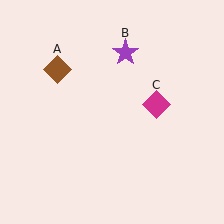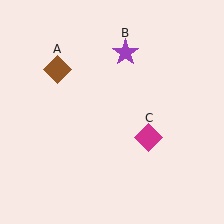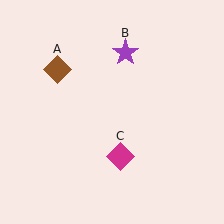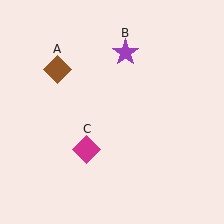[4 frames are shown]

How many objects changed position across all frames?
1 object changed position: magenta diamond (object C).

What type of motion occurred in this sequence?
The magenta diamond (object C) rotated clockwise around the center of the scene.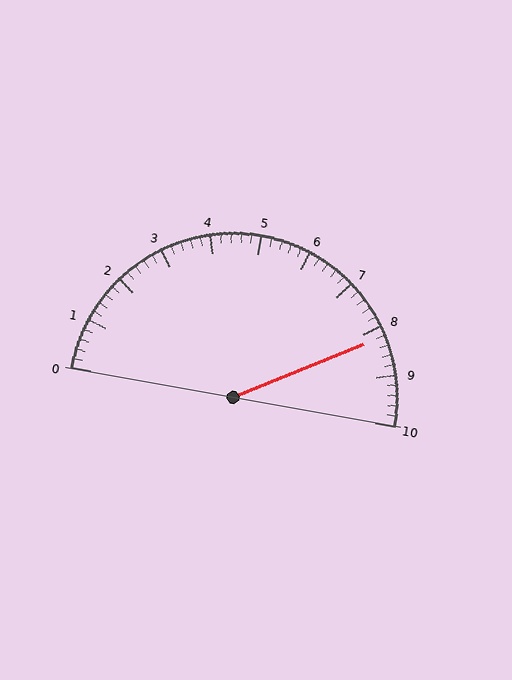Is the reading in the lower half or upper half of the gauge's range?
The reading is in the upper half of the range (0 to 10).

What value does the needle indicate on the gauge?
The needle indicates approximately 8.2.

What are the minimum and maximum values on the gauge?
The gauge ranges from 0 to 10.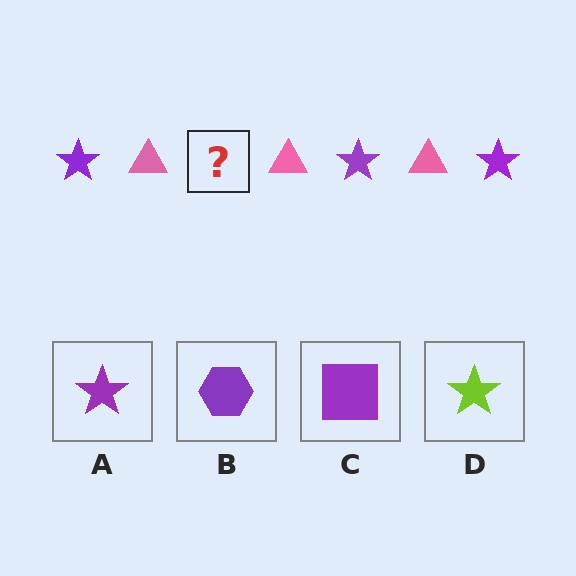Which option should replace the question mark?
Option A.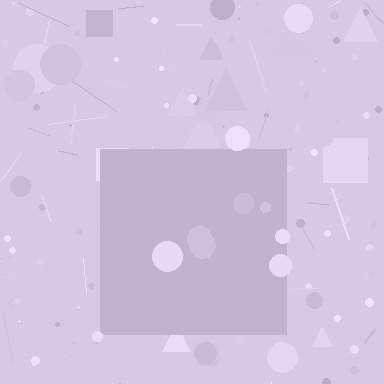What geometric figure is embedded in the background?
A square is embedded in the background.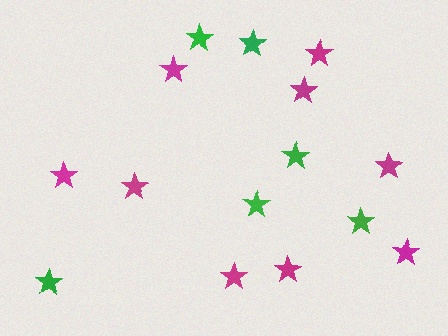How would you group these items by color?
There are 2 groups: one group of green stars (6) and one group of magenta stars (9).